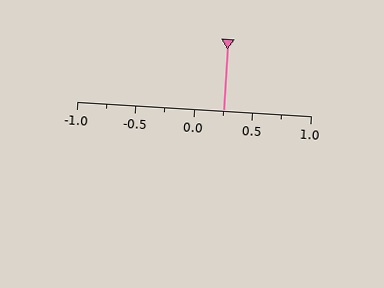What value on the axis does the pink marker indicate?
The marker indicates approximately 0.25.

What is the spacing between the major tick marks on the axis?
The major ticks are spaced 0.5 apart.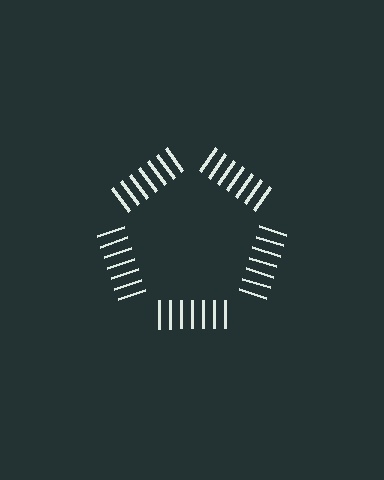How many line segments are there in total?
35 — 7 along each of the 5 edges.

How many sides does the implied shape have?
5 sides — the line-ends trace a pentagon.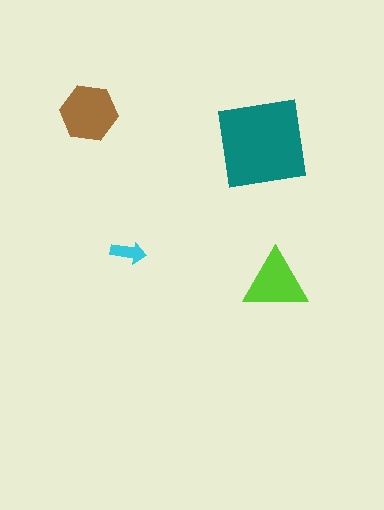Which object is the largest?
The teal square.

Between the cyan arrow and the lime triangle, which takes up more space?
The lime triangle.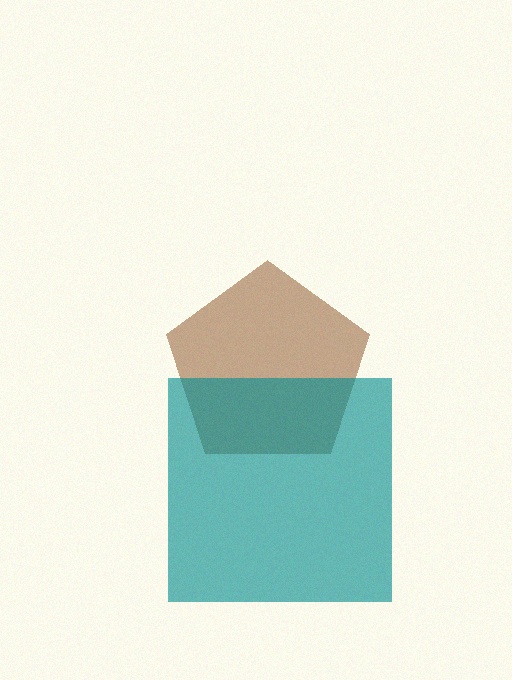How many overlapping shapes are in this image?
There are 2 overlapping shapes in the image.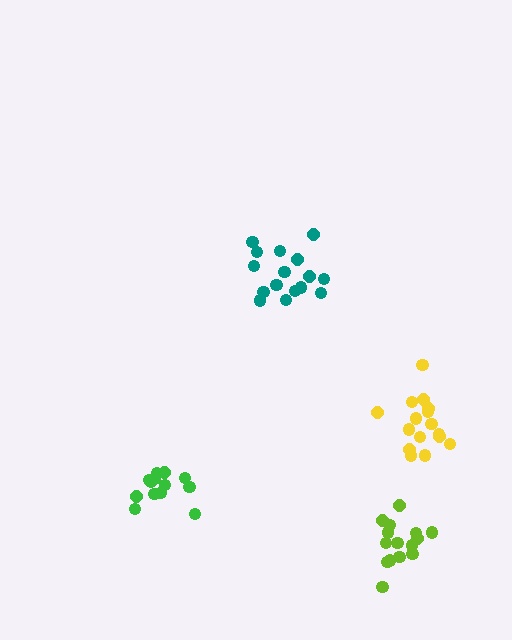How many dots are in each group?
Group 1: 16 dots, Group 2: 15 dots, Group 3: 13 dots, Group 4: 16 dots (60 total).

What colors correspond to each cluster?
The clusters are colored: teal, lime, green, yellow.